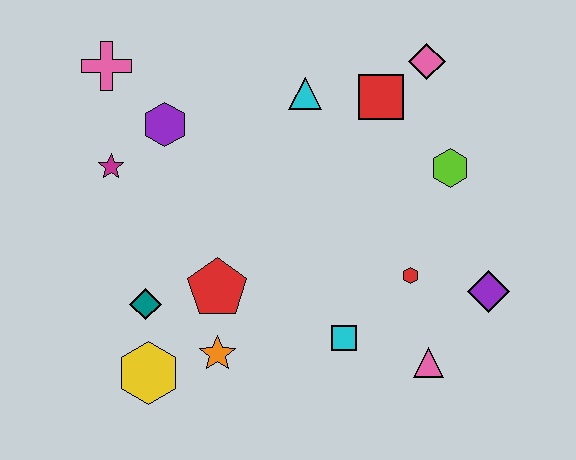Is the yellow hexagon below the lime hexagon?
Yes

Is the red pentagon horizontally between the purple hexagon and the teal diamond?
No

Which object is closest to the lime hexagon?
The red square is closest to the lime hexagon.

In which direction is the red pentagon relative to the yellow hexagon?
The red pentagon is above the yellow hexagon.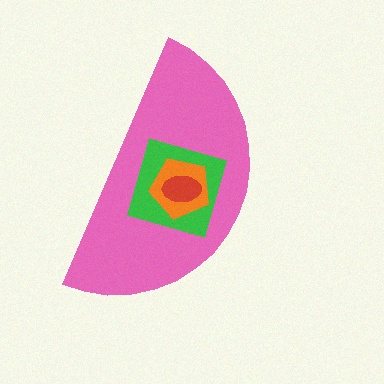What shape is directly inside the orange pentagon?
The red ellipse.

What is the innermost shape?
The red ellipse.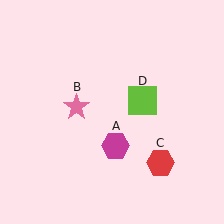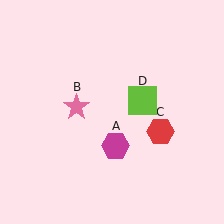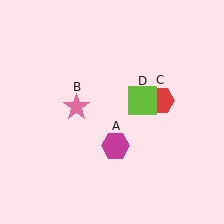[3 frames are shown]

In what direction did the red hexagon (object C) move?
The red hexagon (object C) moved up.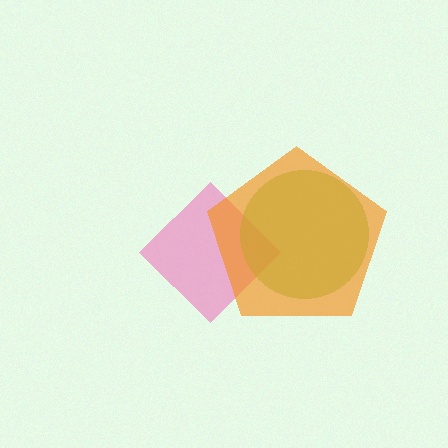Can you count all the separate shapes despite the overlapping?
Yes, there are 3 separate shapes.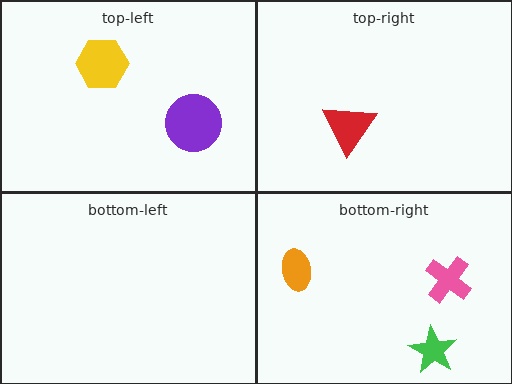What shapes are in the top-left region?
The purple circle, the yellow hexagon.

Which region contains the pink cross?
The bottom-right region.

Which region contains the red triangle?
The top-right region.